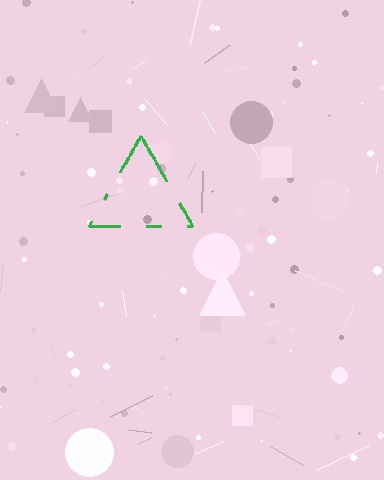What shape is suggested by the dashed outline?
The dashed outline suggests a triangle.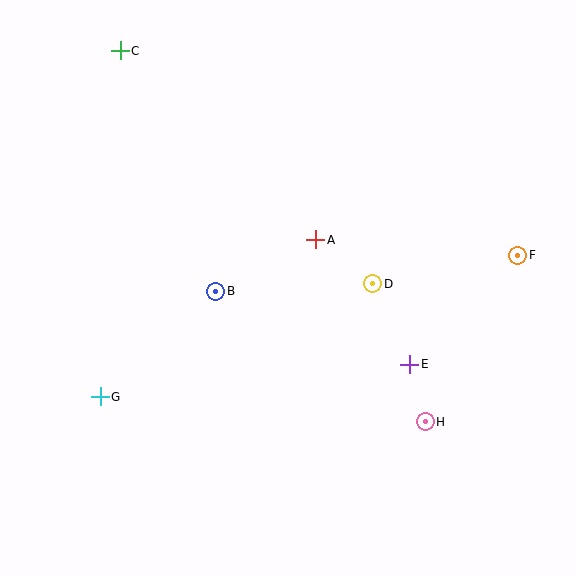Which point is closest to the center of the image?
Point A at (316, 240) is closest to the center.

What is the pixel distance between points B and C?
The distance between B and C is 259 pixels.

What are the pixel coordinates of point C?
Point C is at (120, 51).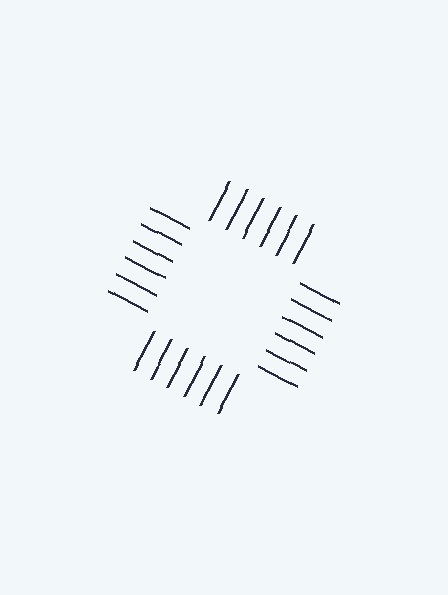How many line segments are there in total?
24 — 6 along each of the 4 edges.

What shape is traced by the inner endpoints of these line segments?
An illusory square — the line segments terminate on its edges but no continuous stroke is drawn.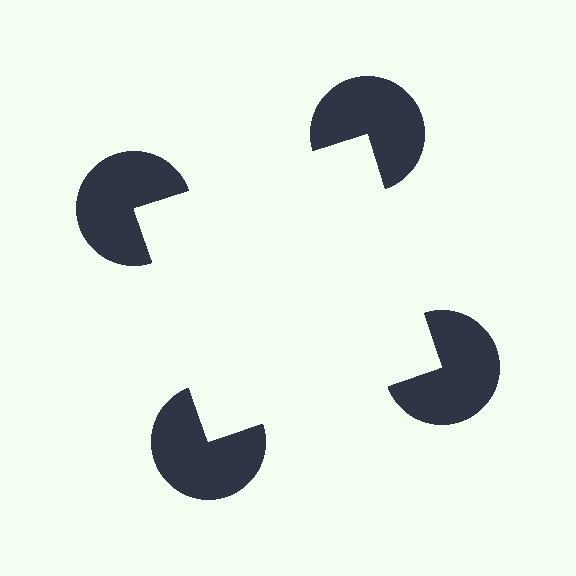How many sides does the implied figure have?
4 sides.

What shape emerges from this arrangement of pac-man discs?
An illusory square — its edges are inferred from the aligned wedge cuts in the pac-man discs, not physically drawn.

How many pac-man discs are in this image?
There are 4 — one at each vertex of the illusory square.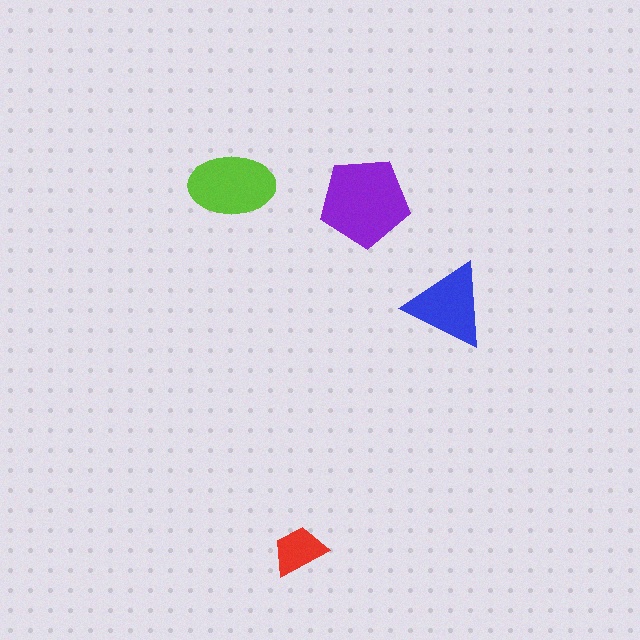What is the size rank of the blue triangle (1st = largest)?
3rd.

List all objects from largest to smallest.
The purple pentagon, the lime ellipse, the blue triangle, the red trapezoid.